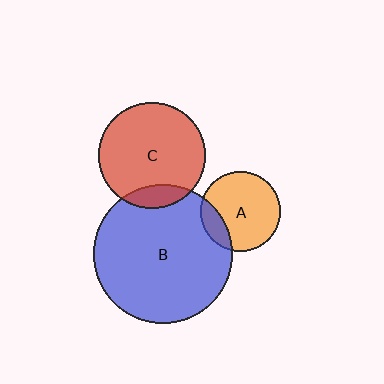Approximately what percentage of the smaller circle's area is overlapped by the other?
Approximately 15%.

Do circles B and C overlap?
Yes.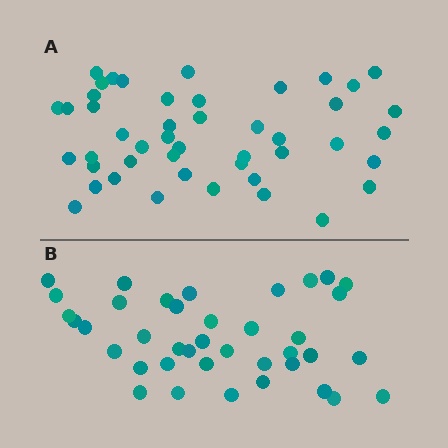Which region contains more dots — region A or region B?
Region A (the top region) has more dots.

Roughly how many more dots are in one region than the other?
Region A has roughly 8 or so more dots than region B.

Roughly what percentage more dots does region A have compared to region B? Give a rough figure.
About 20% more.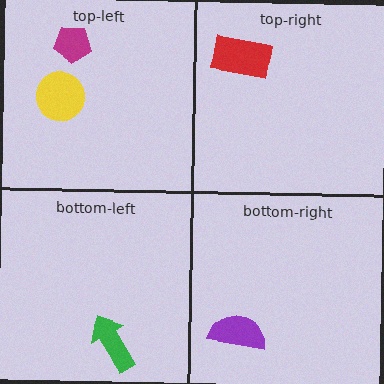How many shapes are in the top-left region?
2.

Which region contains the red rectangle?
The top-right region.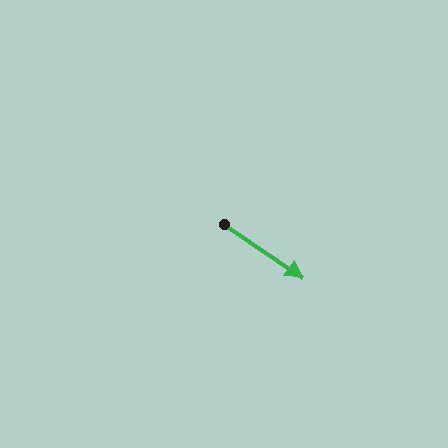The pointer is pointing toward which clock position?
Roughly 4 o'clock.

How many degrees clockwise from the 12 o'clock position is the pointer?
Approximately 124 degrees.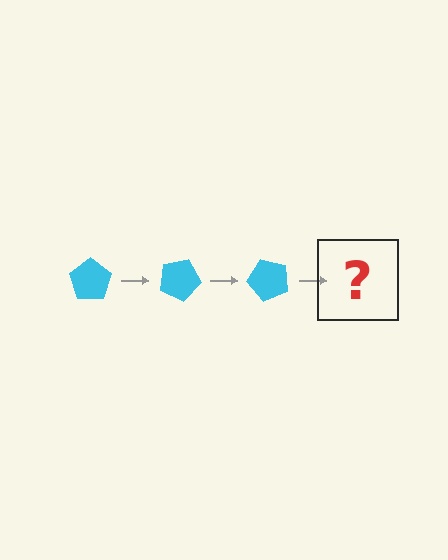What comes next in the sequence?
The next element should be a cyan pentagon rotated 75 degrees.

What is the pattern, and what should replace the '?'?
The pattern is that the pentagon rotates 25 degrees each step. The '?' should be a cyan pentagon rotated 75 degrees.